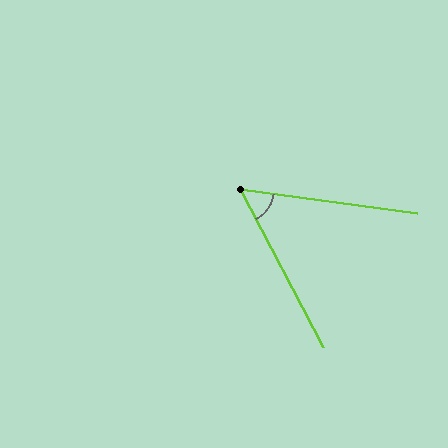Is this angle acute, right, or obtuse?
It is acute.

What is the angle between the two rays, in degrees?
Approximately 54 degrees.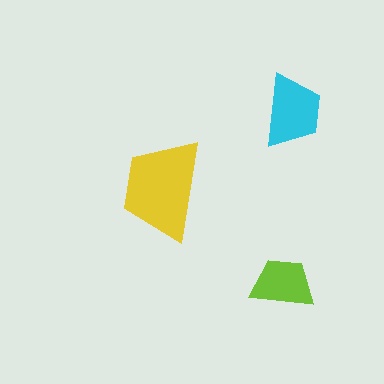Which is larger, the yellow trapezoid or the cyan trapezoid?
The yellow one.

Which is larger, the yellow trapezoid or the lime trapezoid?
The yellow one.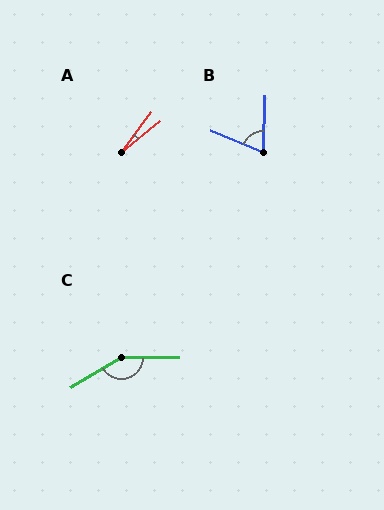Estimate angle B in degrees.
Approximately 69 degrees.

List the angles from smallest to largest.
A (15°), B (69°), C (149°).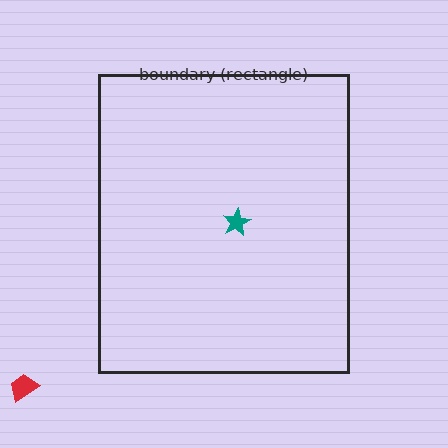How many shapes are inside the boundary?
1 inside, 1 outside.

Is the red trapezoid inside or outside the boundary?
Outside.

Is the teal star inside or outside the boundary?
Inside.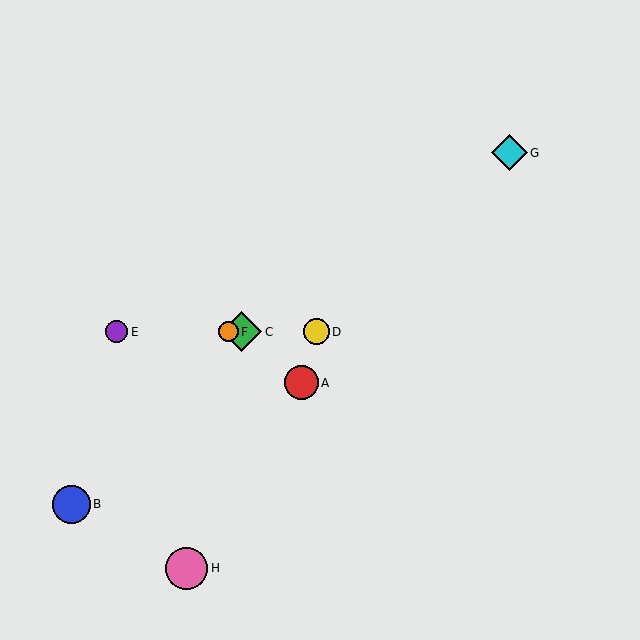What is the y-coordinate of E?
Object E is at y≈332.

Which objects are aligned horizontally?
Objects C, D, E, F are aligned horizontally.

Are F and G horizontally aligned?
No, F is at y≈332 and G is at y≈153.